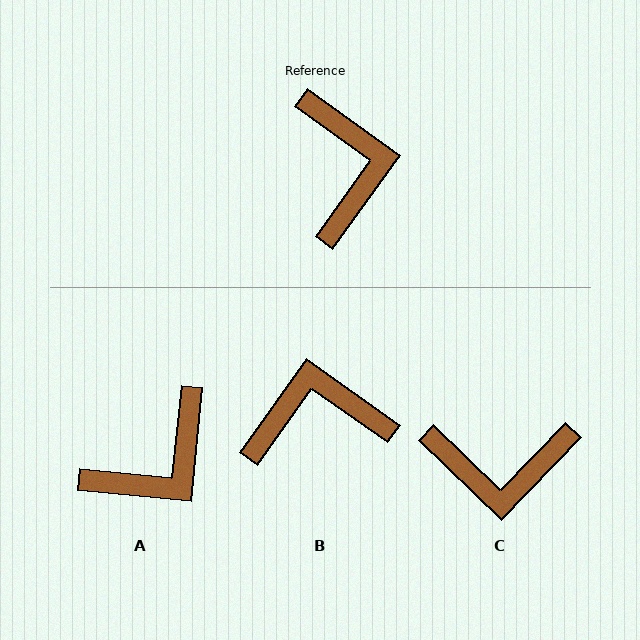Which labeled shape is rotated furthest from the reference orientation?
C, about 98 degrees away.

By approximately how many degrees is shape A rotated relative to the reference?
Approximately 60 degrees clockwise.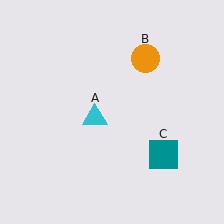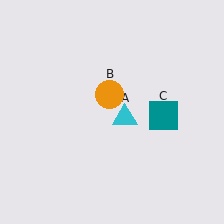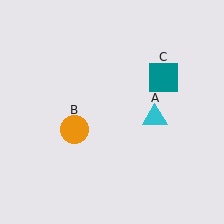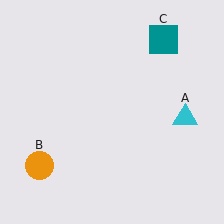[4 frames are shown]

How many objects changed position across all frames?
3 objects changed position: cyan triangle (object A), orange circle (object B), teal square (object C).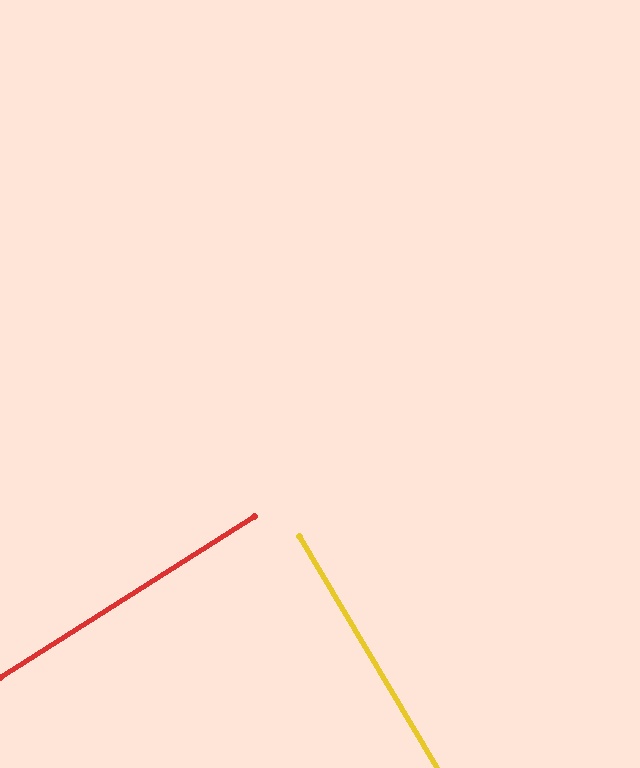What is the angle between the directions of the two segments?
Approximately 88 degrees.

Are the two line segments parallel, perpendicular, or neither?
Perpendicular — they meet at approximately 88°.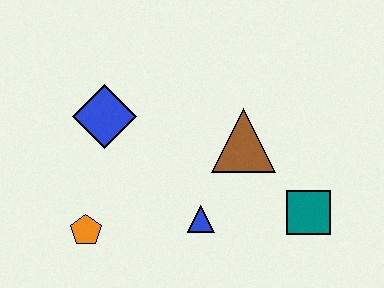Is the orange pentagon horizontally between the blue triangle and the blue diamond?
No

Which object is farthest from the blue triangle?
The blue diamond is farthest from the blue triangle.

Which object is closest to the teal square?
The brown triangle is closest to the teal square.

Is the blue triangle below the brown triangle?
Yes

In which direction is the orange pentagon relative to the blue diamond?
The orange pentagon is below the blue diamond.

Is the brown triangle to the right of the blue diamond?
Yes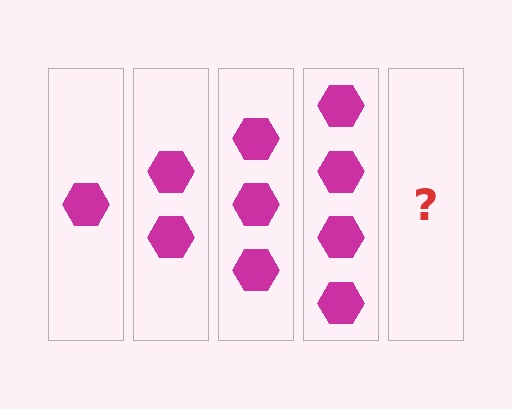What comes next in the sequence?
The next element should be 5 hexagons.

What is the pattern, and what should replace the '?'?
The pattern is that each step adds one more hexagon. The '?' should be 5 hexagons.